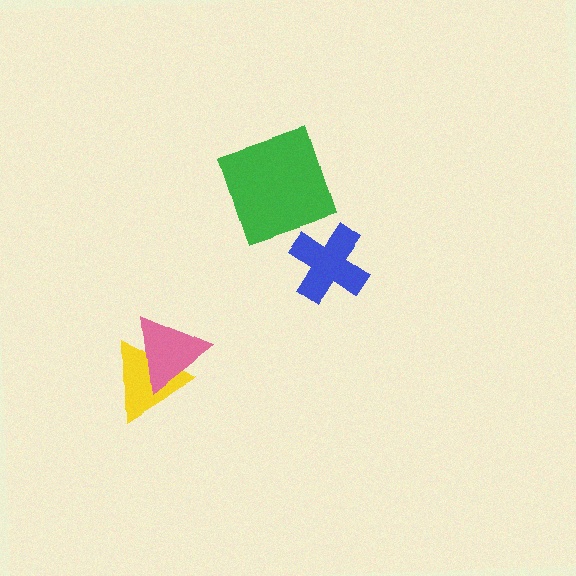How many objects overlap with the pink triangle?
1 object overlaps with the pink triangle.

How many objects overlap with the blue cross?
0 objects overlap with the blue cross.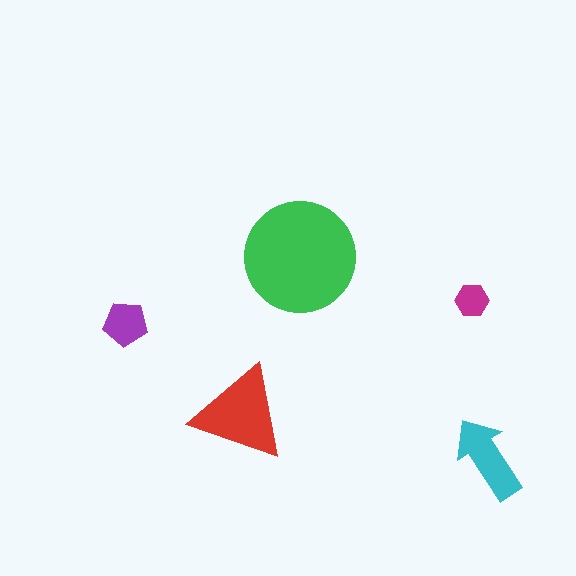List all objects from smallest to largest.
The magenta hexagon, the purple pentagon, the cyan arrow, the red triangle, the green circle.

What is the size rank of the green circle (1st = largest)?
1st.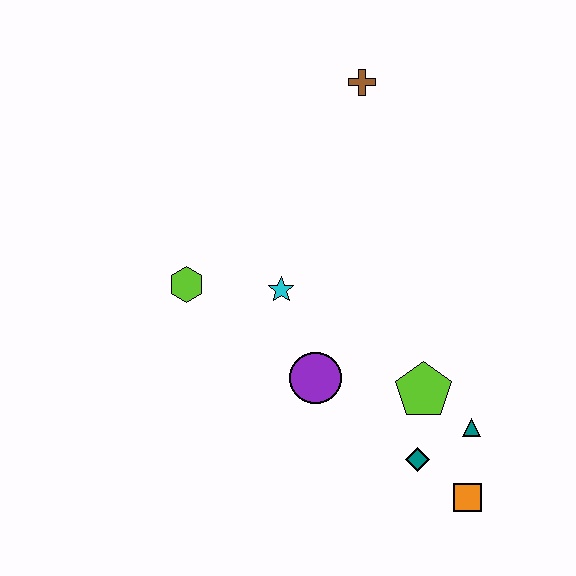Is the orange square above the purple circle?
No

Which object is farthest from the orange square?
The brown cross is farthest from the orange square.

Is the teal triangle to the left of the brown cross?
No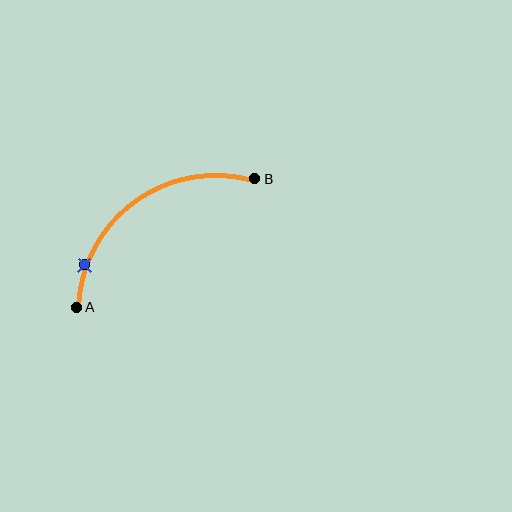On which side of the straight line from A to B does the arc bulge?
The arc bulges above and to the left of the straight line connecting A and B.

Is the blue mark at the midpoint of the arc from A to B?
No. The blue mark lies on the arc but is closer to endpoint A. The arc midpoint would be at the point on the curve equidistant along the arc from both A and B.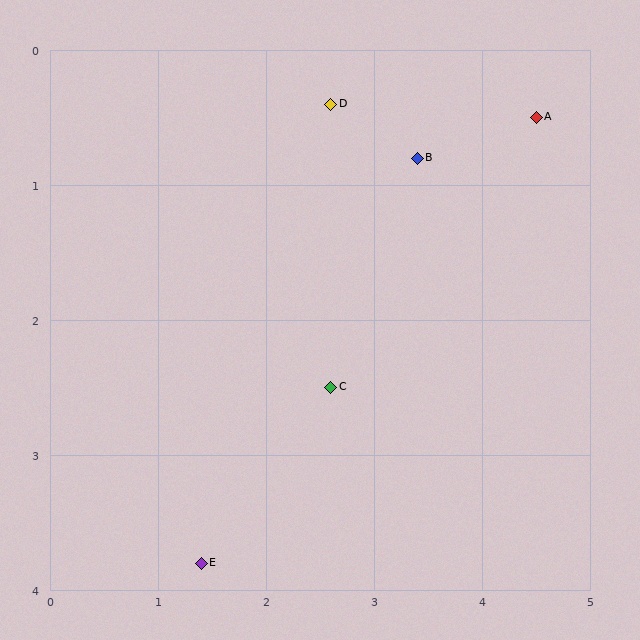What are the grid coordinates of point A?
Point A is at approximately (4.5, 0.5).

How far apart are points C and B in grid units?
Points C and B are about 1.9 grid units apart.